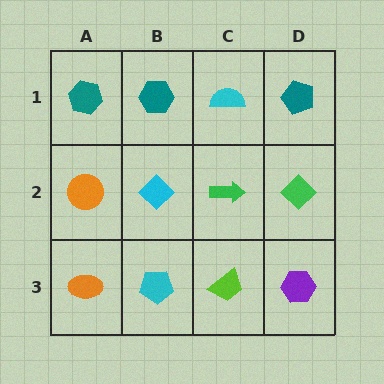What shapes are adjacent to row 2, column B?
A teal hexagon (row 1, column B), a cyan pentagon (row 3, column B), an orange circle (row 2, column A), a green arrow (row 2, column C).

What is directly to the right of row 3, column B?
A lime trapezoid.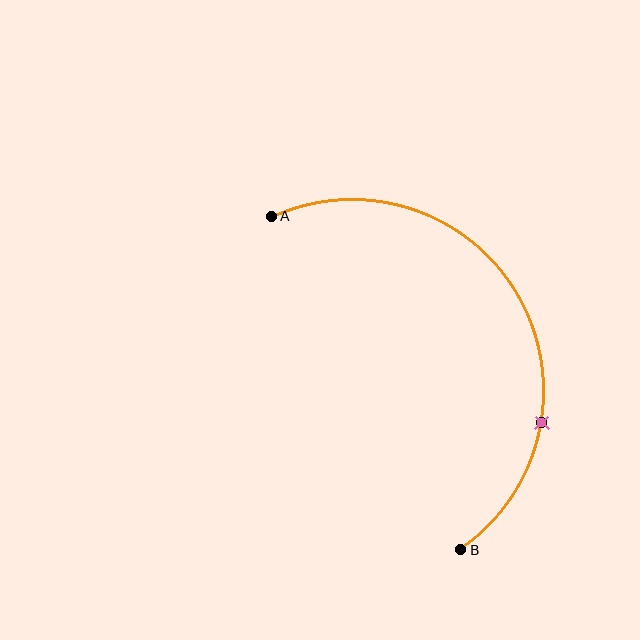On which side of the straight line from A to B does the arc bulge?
The arc bulges to the right of the straight line connecting A and B.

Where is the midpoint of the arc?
The arc midpoint is the point on the curve farthest from the straight line joining A and B. It sits to the right of that line.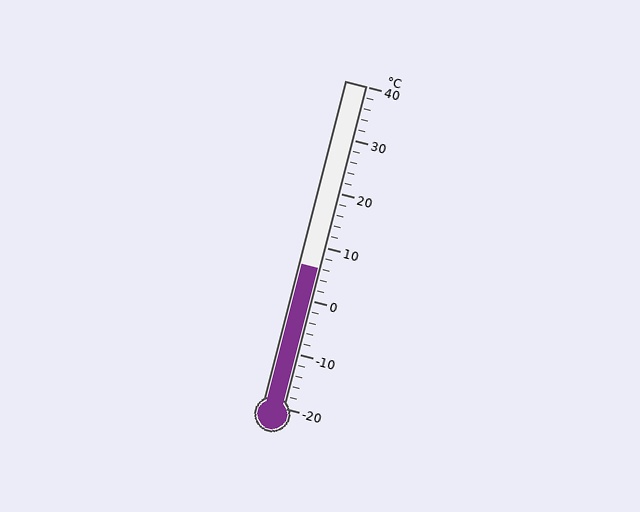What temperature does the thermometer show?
The thermometer shows approximately 6°C.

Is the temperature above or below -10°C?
The temperature is above -10°C.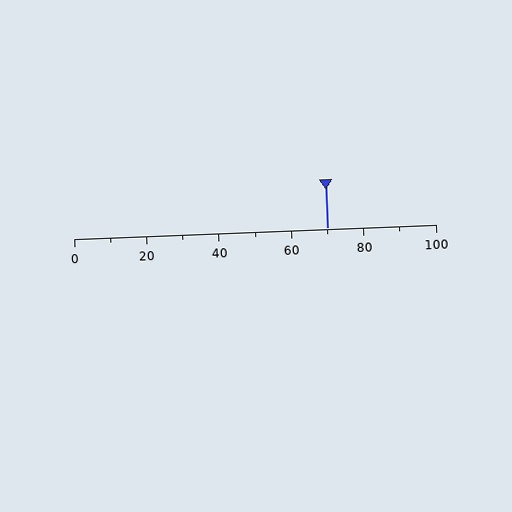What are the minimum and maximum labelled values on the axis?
The axis runs from 0 to 100.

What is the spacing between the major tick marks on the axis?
The major ticks are spaced 20 apart.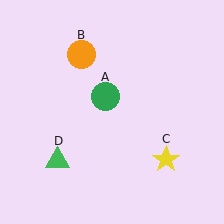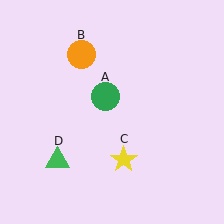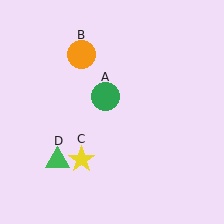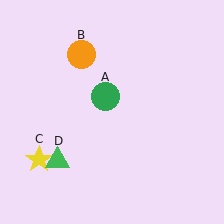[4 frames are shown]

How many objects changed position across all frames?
1 object changed position: yellow star (object C).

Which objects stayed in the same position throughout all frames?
Green circle (object A) and orange circle (object B) and green triangle (object D) remained stationary.